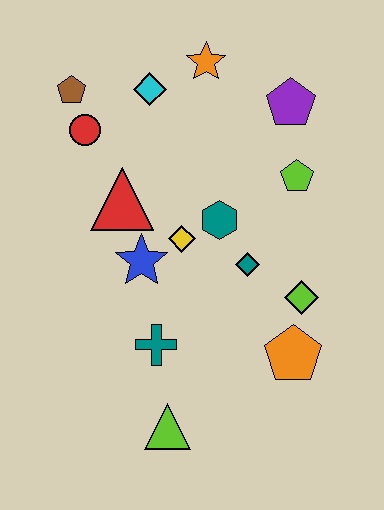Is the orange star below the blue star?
No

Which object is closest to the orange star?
The cyan diamond is closest to the orange star.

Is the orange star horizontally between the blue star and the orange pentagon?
Yes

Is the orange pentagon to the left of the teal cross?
No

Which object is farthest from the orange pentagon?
The brown pentagon is farthest from the orange pentagon.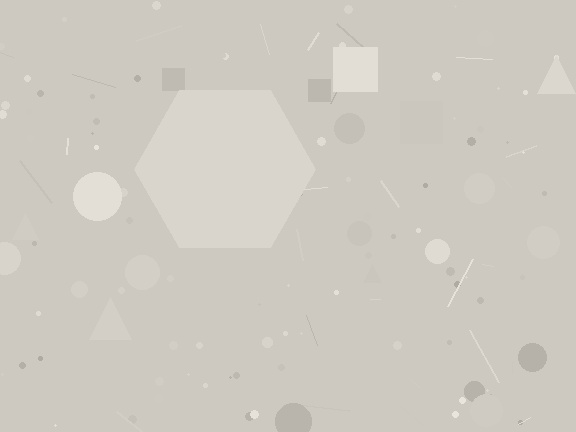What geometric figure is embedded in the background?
A hexagon is embedded in the background.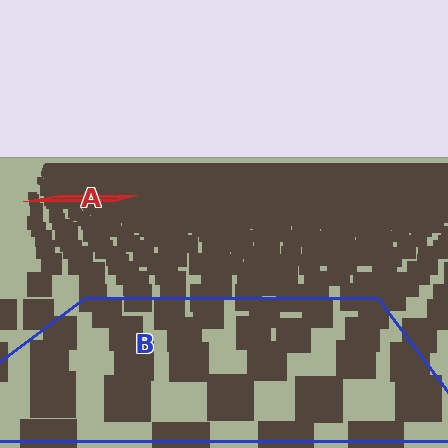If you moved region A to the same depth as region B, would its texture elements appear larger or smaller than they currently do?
They would appear larger. At a closer depth, the same texture elements are projected at a bigger on-screen size.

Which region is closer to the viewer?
Region B is closer. The texture elements there are larger and more spread out.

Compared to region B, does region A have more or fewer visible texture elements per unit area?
Region A has more texture elements per unit area — they are packed more densely because it is farther away.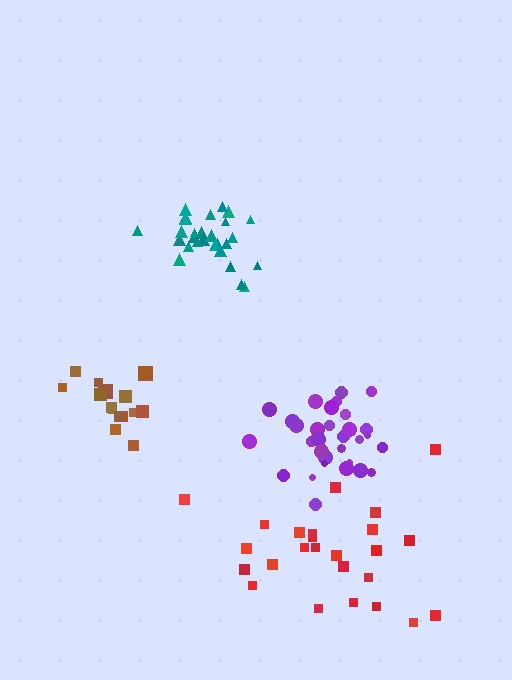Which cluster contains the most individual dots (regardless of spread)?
Purple (34).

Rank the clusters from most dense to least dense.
purple, teal, brown, red.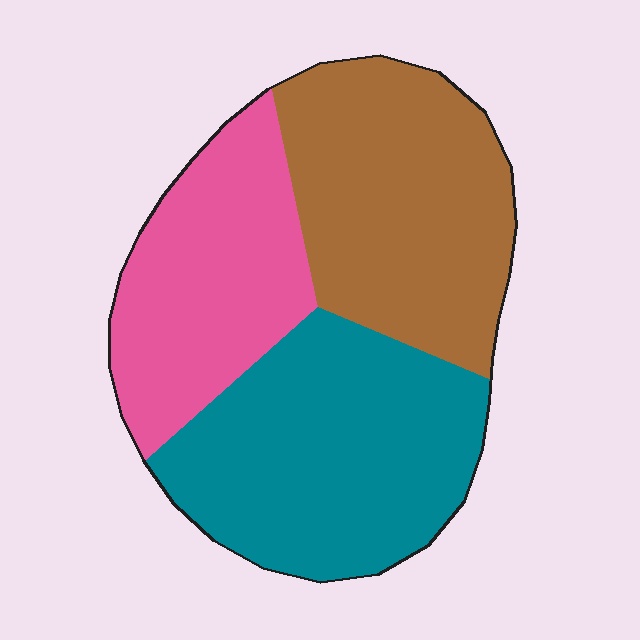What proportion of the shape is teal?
Teal takes up between a quarter and a half of the shape.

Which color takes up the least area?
Pink, at roughly 25%.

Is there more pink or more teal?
Teal.